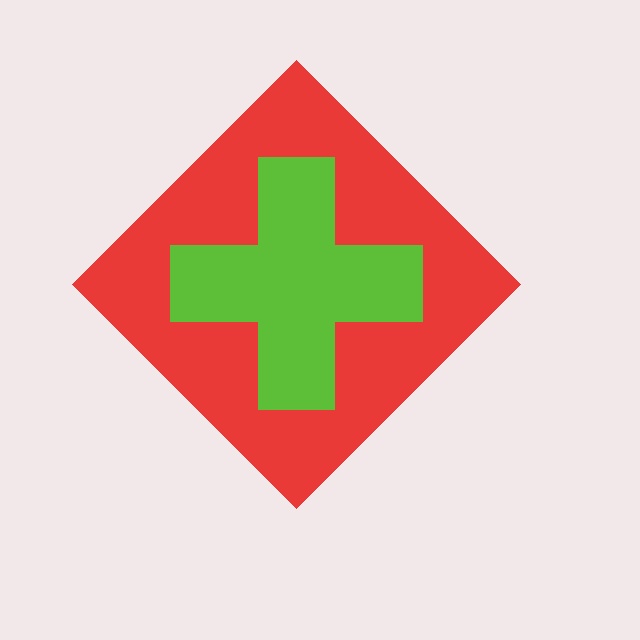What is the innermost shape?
The lime cross.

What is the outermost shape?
The red diamond.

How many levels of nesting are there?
2.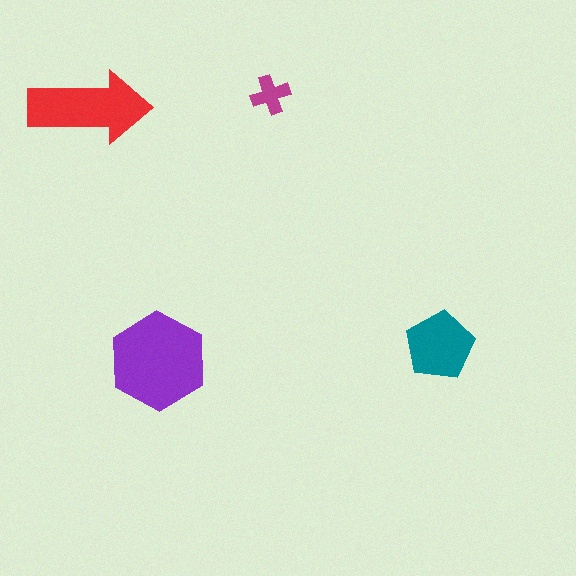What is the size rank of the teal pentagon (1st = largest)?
3rd.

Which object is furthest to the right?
The teal pentagon is rightmost.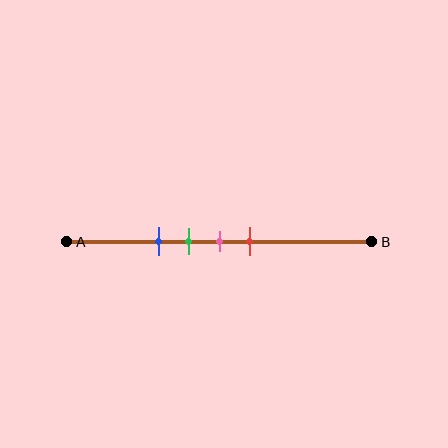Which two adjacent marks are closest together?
The green and pink marks are the closest adjacent pair.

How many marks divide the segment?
There are 4 marks dividing the segment.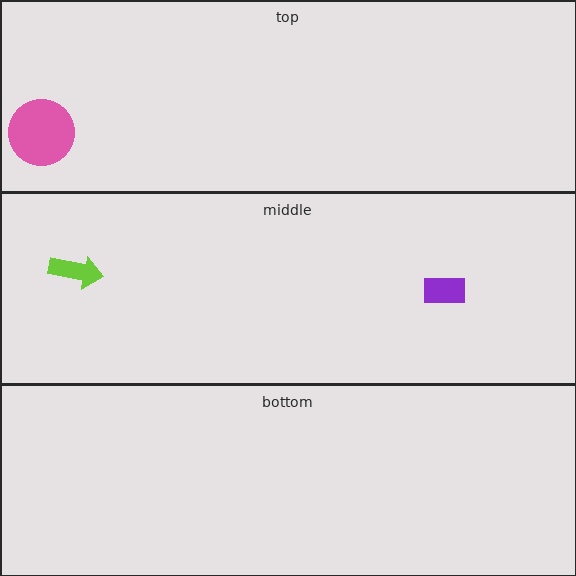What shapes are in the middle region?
The purple rectangle, the lime arrow.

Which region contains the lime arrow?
The middle region.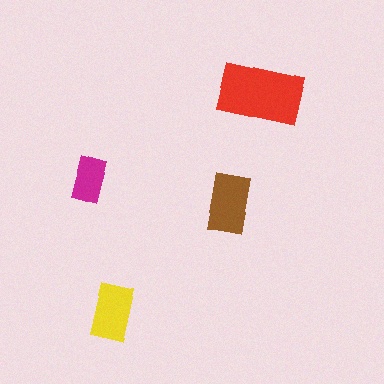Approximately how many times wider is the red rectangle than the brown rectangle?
About 1.5 times wider.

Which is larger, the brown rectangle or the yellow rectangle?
The brown one.